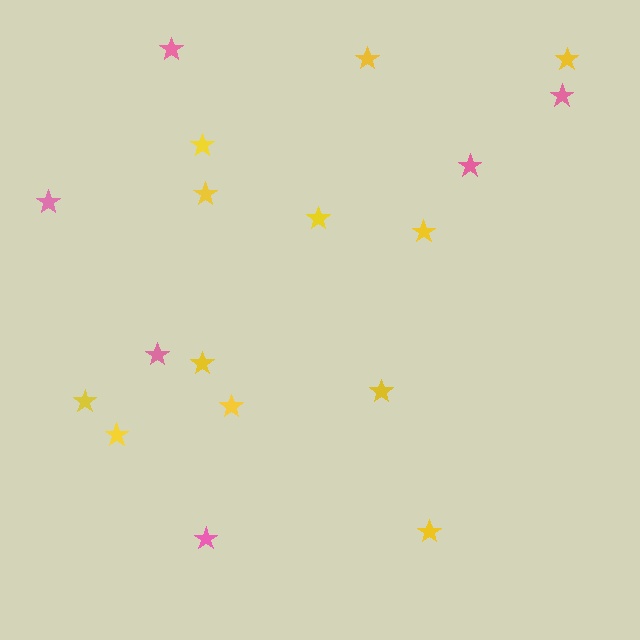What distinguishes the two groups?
There are 2 groups: one group of pink stars (6) and one group of yellow stars (12).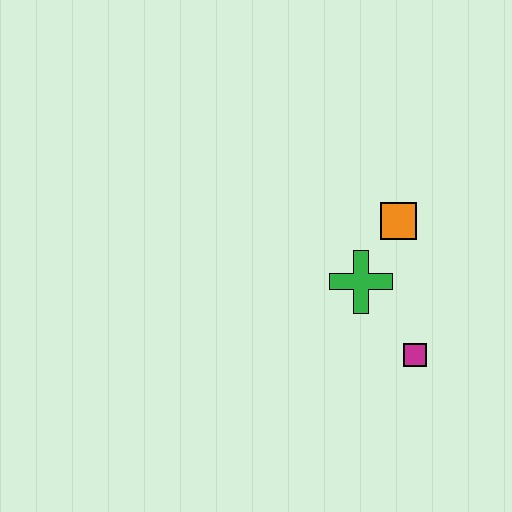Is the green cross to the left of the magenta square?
Yes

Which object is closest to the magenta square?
The green cross is closest to the magenta square.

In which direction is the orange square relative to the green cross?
The orange square is above the green cross.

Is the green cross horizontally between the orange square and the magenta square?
No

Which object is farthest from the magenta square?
The orange square is farthest from the magenta square.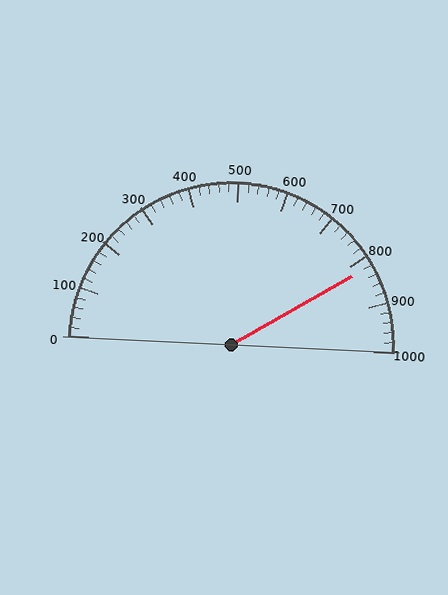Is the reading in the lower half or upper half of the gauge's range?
The reading is in the upper half of the range (0 to 1000).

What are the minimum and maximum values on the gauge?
The gauge ranges from 0 to 1000.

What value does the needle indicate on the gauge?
The needle indicates approximately 820.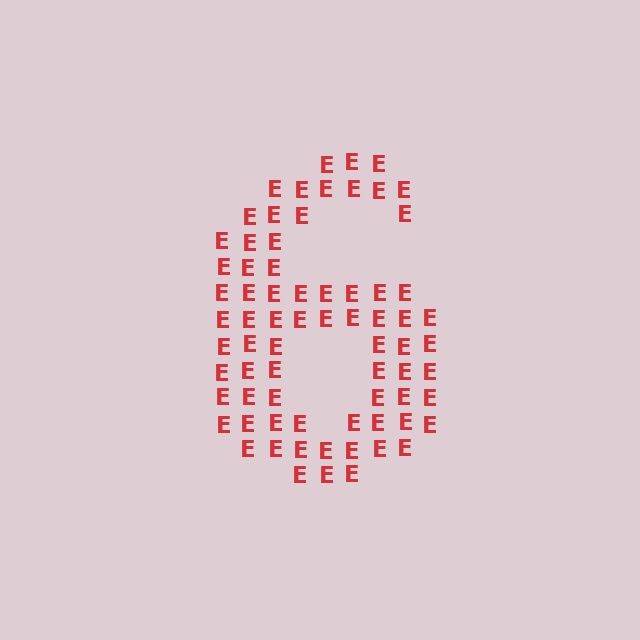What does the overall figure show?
The overall figure shows the digit 6.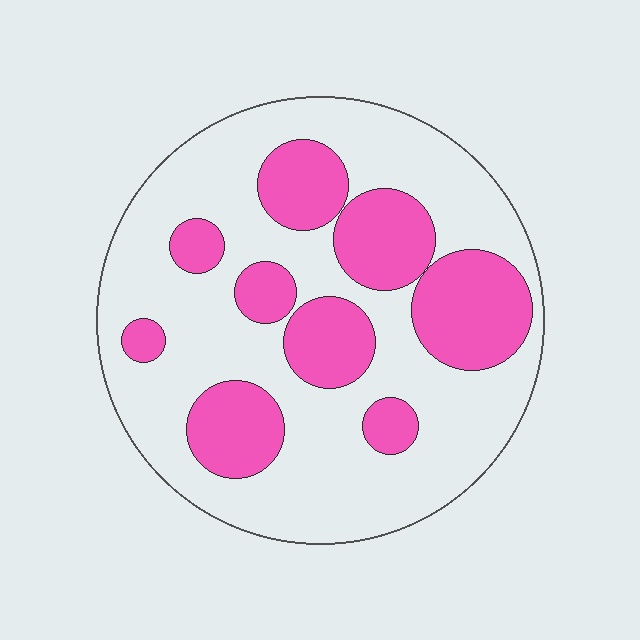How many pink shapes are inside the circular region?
9.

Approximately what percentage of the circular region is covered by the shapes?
Approximately 30%.